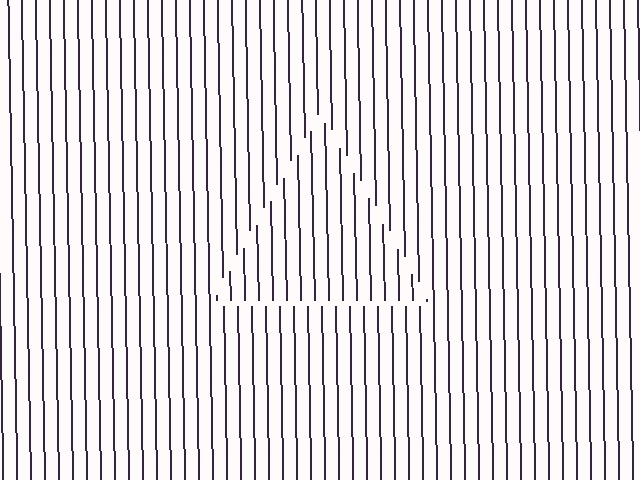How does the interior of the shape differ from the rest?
The interior of the shape contains the same grating, shifted by half a period — the contour is defined by the phase discontinuity where line-ends from the inner and outer gratings abut.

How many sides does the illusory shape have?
3 sides — the line-ends trace a triangle.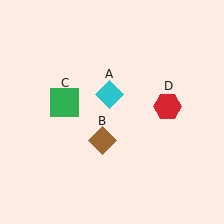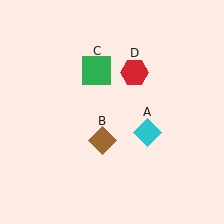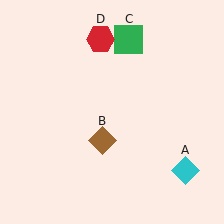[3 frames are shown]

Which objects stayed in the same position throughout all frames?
Brown diamond (object B) remained stationary.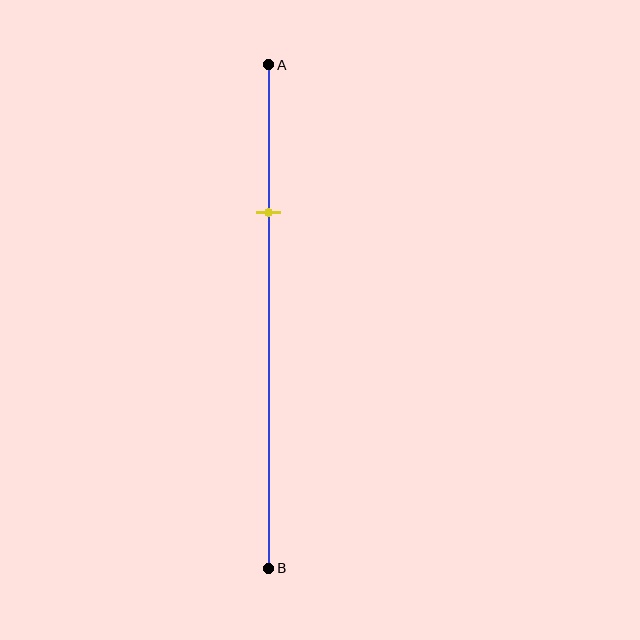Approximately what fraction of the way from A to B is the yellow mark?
The yellow mark is approximately 30% of the way from A to B.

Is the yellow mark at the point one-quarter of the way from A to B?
No, the mark is at about 30% from A, not at the 25% one-quarter point.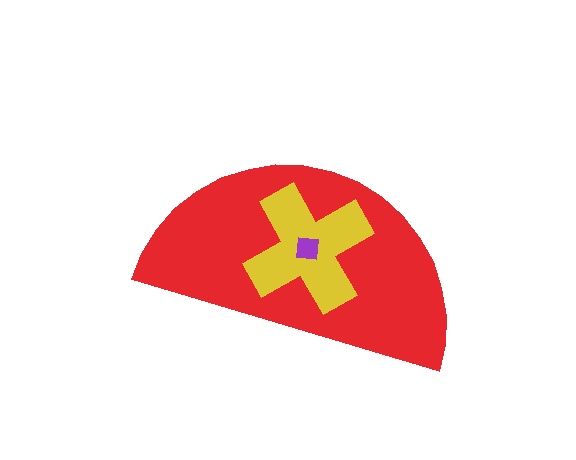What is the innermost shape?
The purple square.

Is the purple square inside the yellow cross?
Yes.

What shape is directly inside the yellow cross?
The purple square.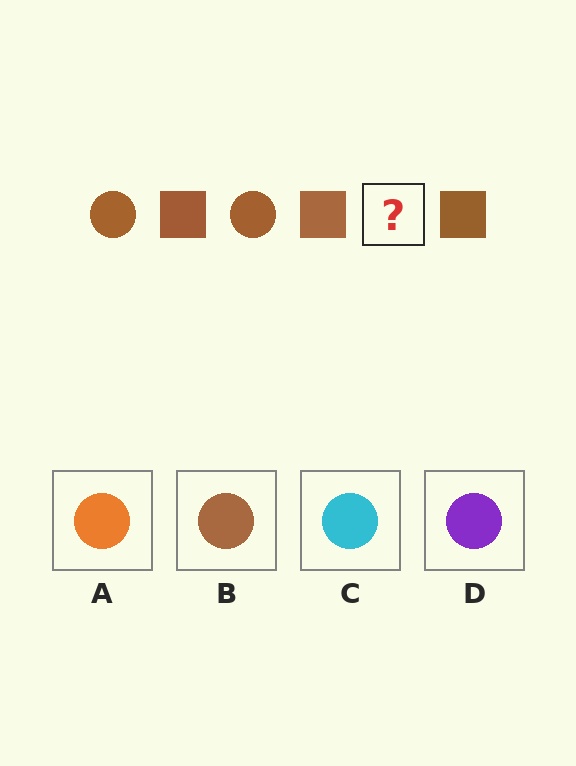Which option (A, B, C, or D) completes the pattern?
B.